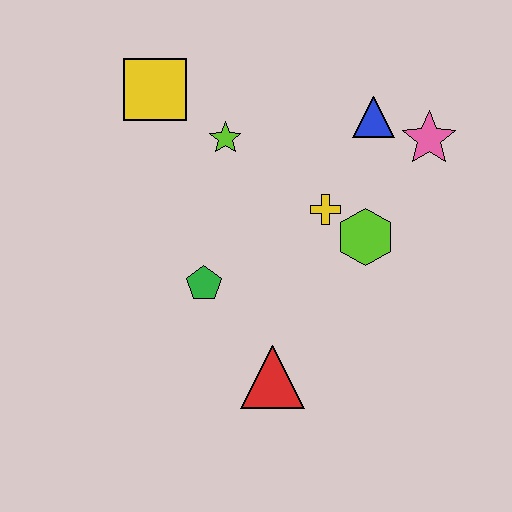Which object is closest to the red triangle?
The green pentagon is closest to the red triangle.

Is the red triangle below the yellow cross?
Yes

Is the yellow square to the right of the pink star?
No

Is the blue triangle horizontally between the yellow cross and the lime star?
No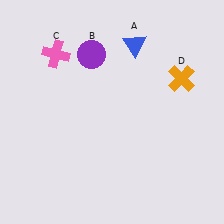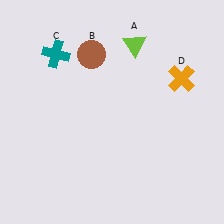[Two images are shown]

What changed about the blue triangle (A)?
In Image 1, A is blue. In Image 2, it changed to lime.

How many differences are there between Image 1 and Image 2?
There are 3 differences between the two images.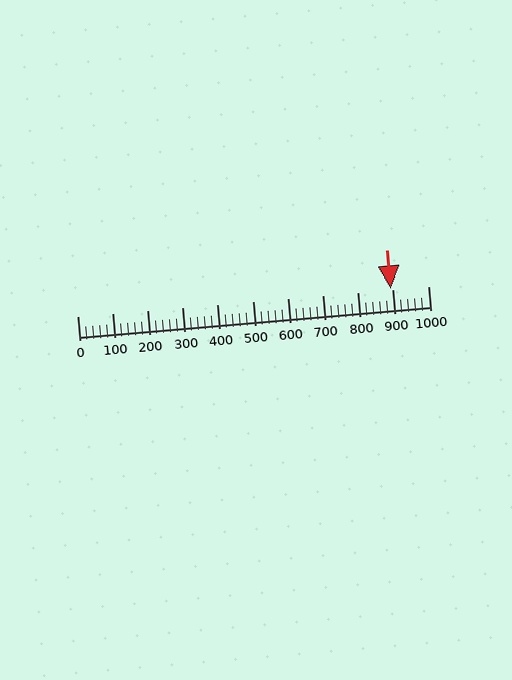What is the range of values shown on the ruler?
The ruler shows values from 0 to 1000.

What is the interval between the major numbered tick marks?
The major tick marks are spaced 100 units apart.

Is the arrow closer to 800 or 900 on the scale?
The arrow is closer to 900.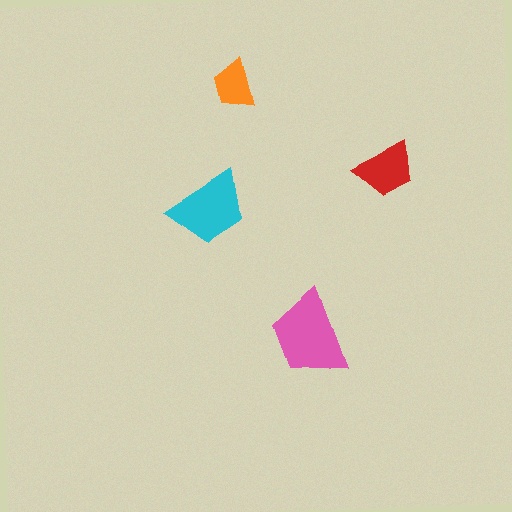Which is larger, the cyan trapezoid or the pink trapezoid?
The pink one.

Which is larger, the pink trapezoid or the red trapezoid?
The pink one.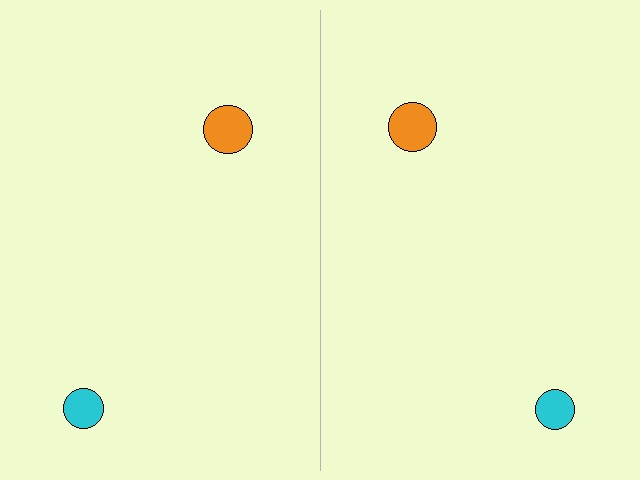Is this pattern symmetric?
Yes, this pattern has bilateral (reflection) symmetry.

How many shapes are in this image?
There are 4 shapes in this image.